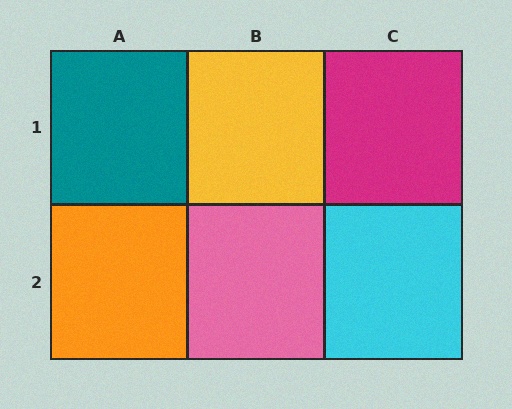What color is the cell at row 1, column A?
Teal.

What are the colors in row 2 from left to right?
Orange, pink, cyan.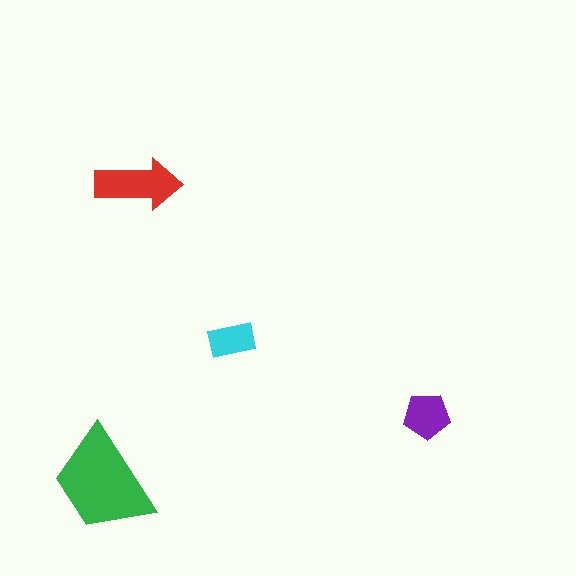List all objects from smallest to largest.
The cyan rectangle, the purple pentagon, the red arrow, the green trapezoid.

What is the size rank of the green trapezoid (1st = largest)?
1st.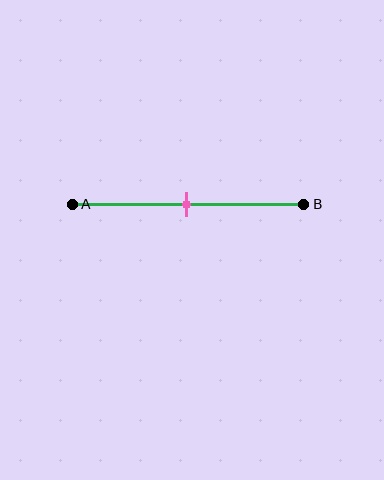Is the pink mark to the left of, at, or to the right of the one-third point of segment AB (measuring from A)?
The pink mark is to the right of the one-third point of segment AB.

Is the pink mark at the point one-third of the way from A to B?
No, the mark is at about 50% from A, not at the 33% one-third point.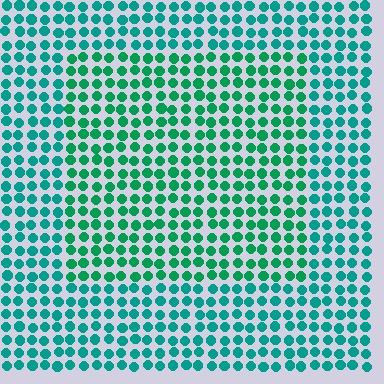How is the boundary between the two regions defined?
The boundary is defined purely by a slight shift in hue (about 23 degrees). Spacing, size, and orientation are identical on both sides.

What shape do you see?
I see a rectangle.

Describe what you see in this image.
The image is filled with small teal elements in a uniform arrangement. A rectangle-shaped region is visible where the elements are tinted to a slightly different hue, forming a subtle color boundary.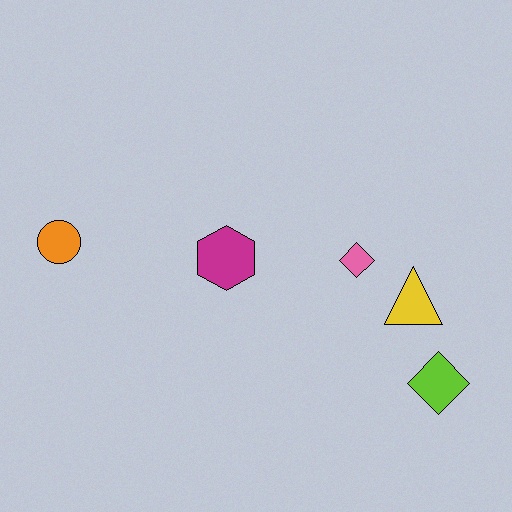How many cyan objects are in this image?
There are no cyan objects.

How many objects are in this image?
There are 5 objects.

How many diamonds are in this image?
There are 2 diamonds.